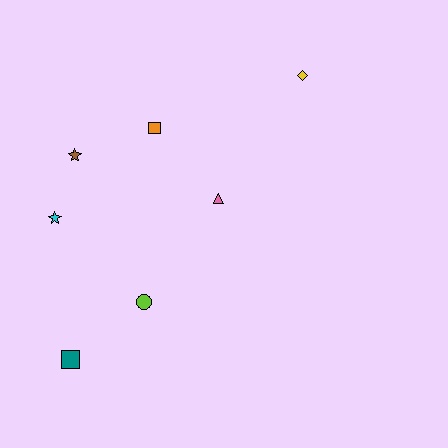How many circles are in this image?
There is 1 circle.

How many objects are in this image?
There are 7 objects.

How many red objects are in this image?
There are no red objects.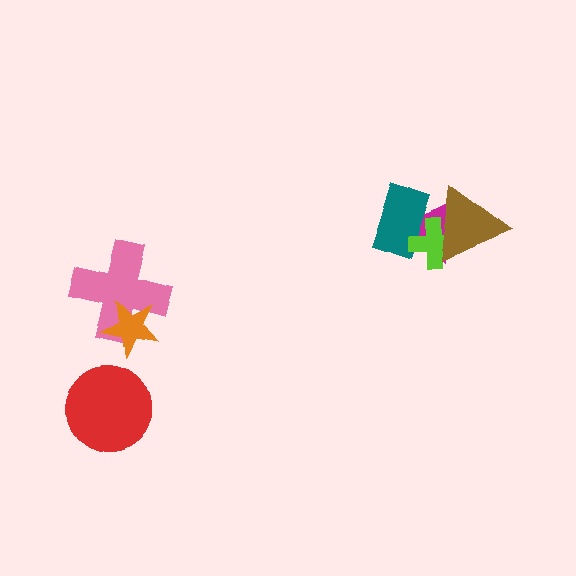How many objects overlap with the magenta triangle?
3 objects overlap with the magenta triangle.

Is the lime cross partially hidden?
Yes, it is partially covered by another shape.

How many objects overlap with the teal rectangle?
3 objects overlap with the teal rectangle.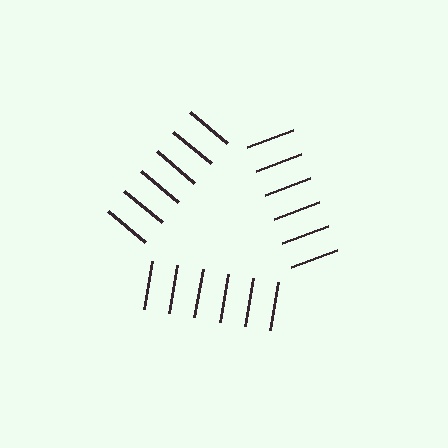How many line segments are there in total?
18 — 6 along each of the 3 edges.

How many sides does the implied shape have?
3 sides — the line-ends trace a triangle.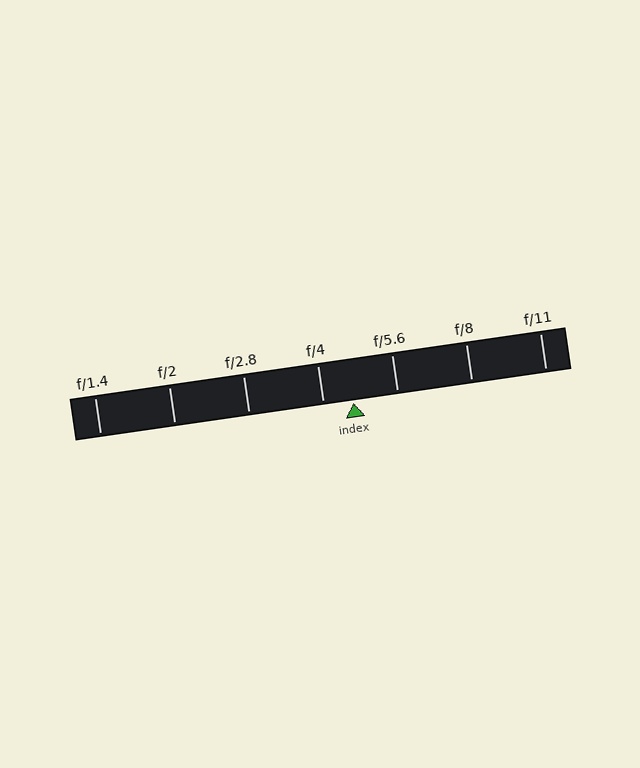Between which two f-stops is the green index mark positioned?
The index mark is between f/4 and f/5.6.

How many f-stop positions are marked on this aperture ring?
There are 7 f-stop positions marked.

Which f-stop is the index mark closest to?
The index mark is closest to f/4.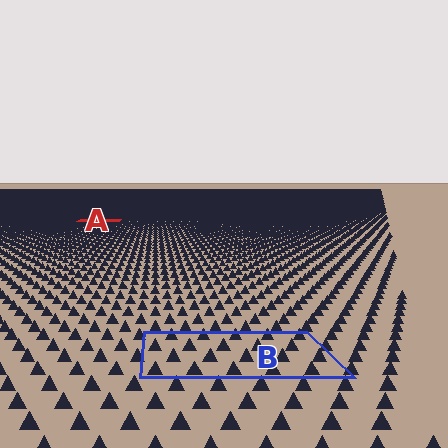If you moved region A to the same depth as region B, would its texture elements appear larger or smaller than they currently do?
They would appear larger. At a closer depth, the same texture elements are projected at a bigger on-screen size.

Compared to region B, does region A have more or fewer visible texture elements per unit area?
Region A has more texture elements per unit area — they are packed more densely because it is farther away.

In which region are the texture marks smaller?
The texture marks are smaller in region A, because it is farther away.